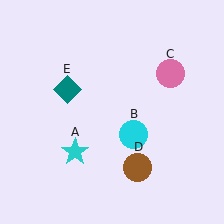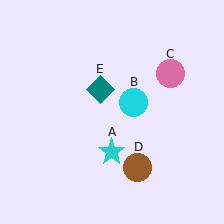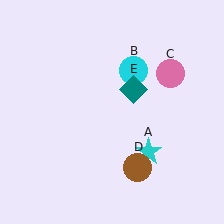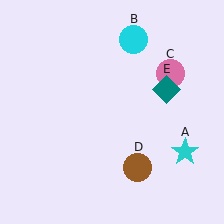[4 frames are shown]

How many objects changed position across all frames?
3 objects changed position: cyan star (object A), cyan circle (object B), teal diamond (object E).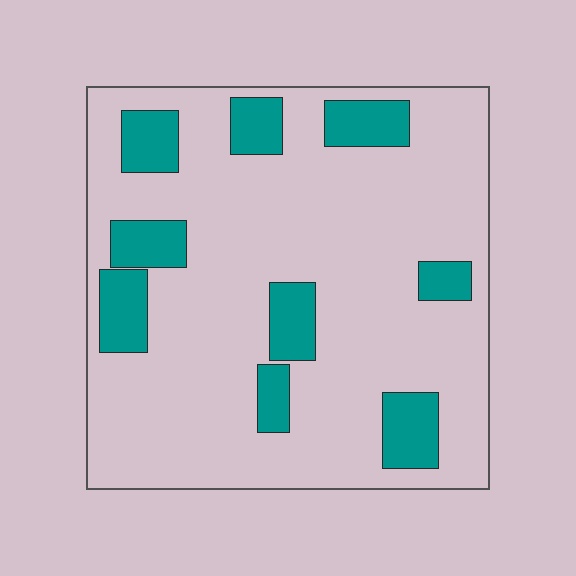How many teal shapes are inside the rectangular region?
9.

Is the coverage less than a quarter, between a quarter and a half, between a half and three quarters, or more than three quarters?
Less than a quarter.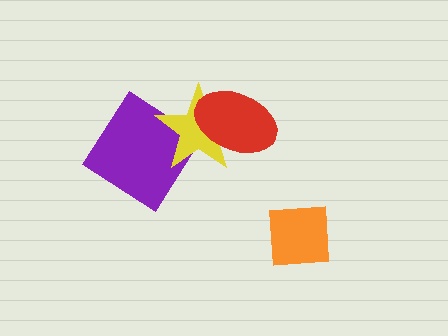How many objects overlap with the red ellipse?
1 object overlaps with the red ellipse.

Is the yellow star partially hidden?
Yes, it is partially covered by another shape.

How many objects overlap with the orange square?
0 objects overlap with the orange square.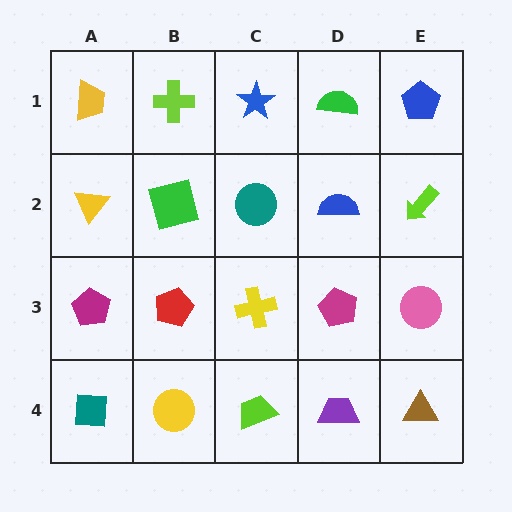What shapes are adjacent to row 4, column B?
A red pentagon (row 3, column B), a teal square (row 4, column A), a lime trapezoid (row 4, column C).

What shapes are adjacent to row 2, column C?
A blue star (row 1, column C), a yellow cross (row 3, column C), a green square (row 2, column B), a blue semicircle (row 2, column D).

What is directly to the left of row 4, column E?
A purple trapezoid.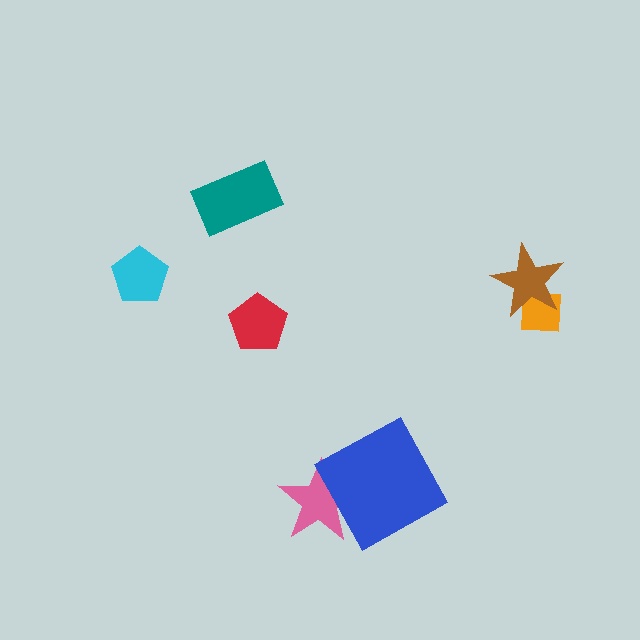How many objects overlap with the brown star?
1 object overlaps with the brown star.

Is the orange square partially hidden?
Yes, it is partially covered by another shape.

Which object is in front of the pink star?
The blue square is in front of the pink star.